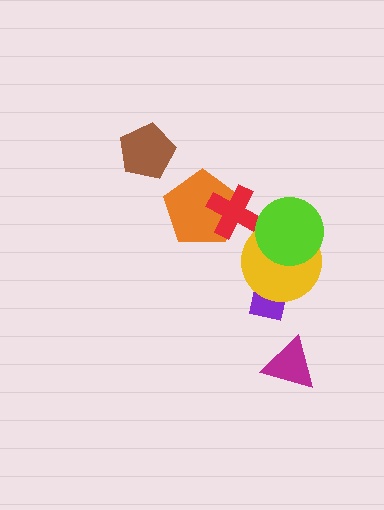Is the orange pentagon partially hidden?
Yes, it is partially covered by another shape.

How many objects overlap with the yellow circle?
2 objects overlap with the yellow circle.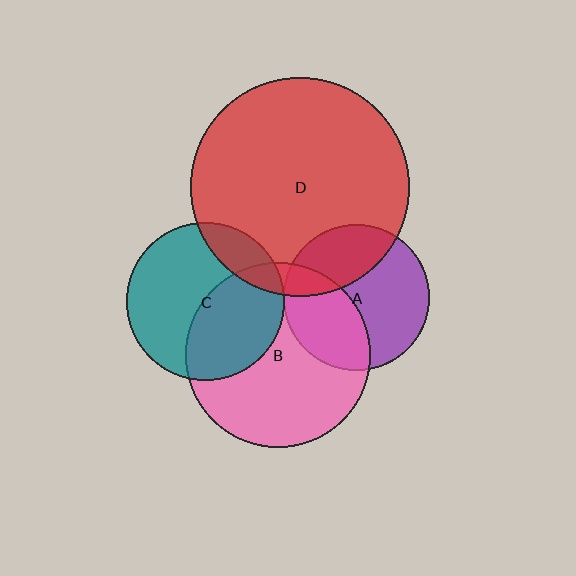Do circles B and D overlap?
Yes.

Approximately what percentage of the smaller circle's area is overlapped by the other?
Approximately 10%.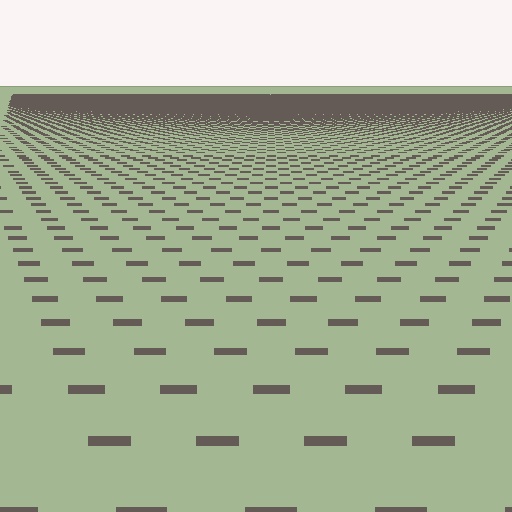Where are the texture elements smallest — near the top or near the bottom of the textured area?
Near the top.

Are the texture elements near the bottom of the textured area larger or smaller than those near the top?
Larger. Near the bottom, elements are closer to the viewer and appear at a bigger on-screen size.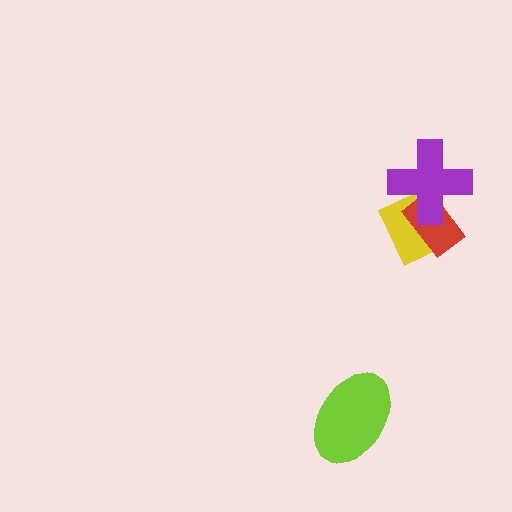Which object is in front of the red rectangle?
The purple cross is in front of the red rectangle.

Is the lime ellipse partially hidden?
No, no other shape covers it.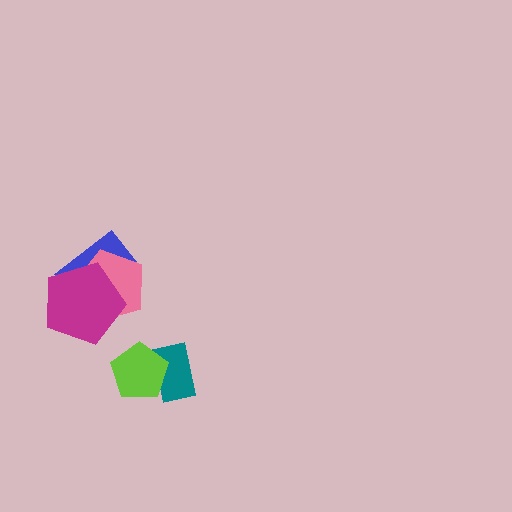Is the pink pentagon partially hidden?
Yes, it is partially covered by another shape.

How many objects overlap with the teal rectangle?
1 object overlaps with the teal rectangle.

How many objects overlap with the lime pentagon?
1 object overlaps with the lime pentagon.